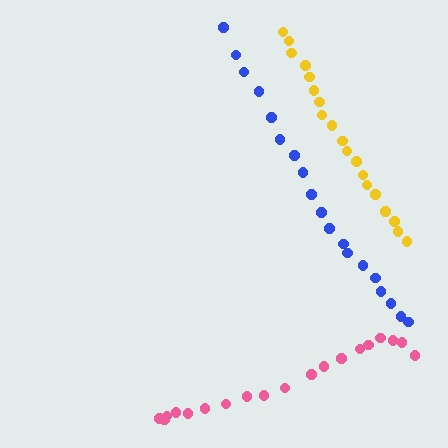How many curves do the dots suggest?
There are 3 distinct paths.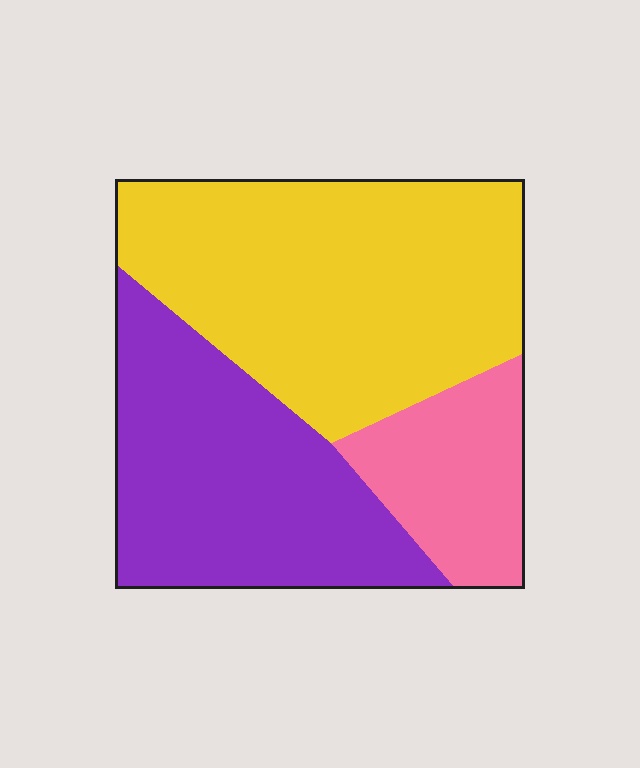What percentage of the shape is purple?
Purple covers roughly 35% of the shape.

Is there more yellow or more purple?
Yellow.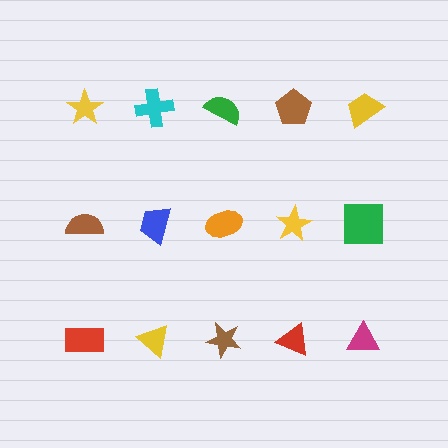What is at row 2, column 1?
A brown semicircle.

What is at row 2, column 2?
A blue trapezoid.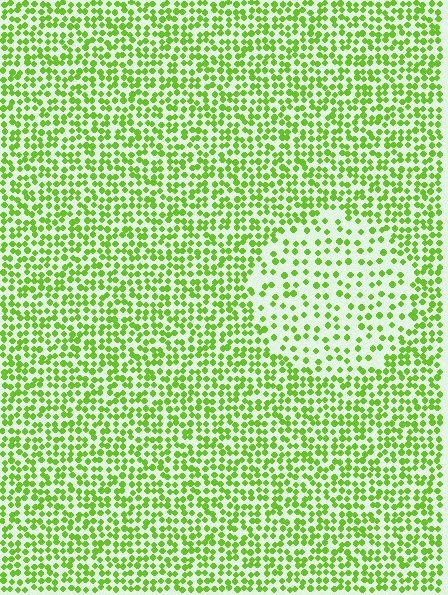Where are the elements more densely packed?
The elements are more densely packed outside the circle boundary.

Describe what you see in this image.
The image contains small lime elements arranged at two different densities. A circle-shaped region is visible where the elements are less densely packed than the surrounding area.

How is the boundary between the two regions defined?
The boundary is defined by a change in element density (approximately 2.1x ratio). All elements are the same color, size, and shape.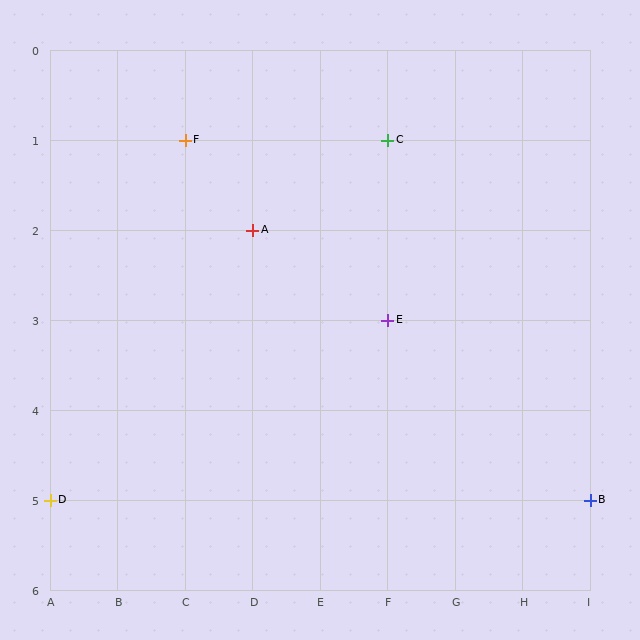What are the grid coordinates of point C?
Point C is at grid coordinates (F, 1).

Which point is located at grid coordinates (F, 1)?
Point C is at (F, 1).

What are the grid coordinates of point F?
Point F is at grid coordinates (C, 1).